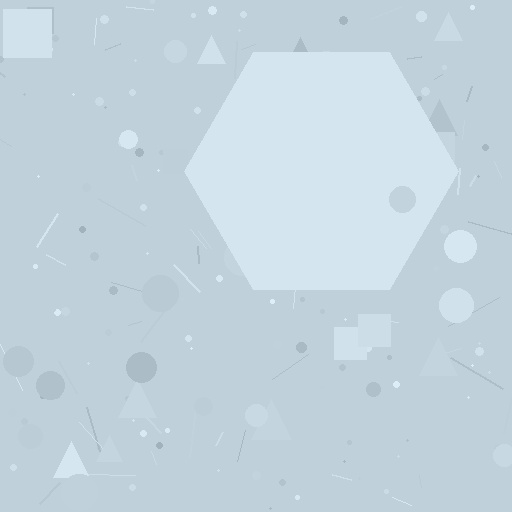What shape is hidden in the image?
A hexagon is hidden in the image.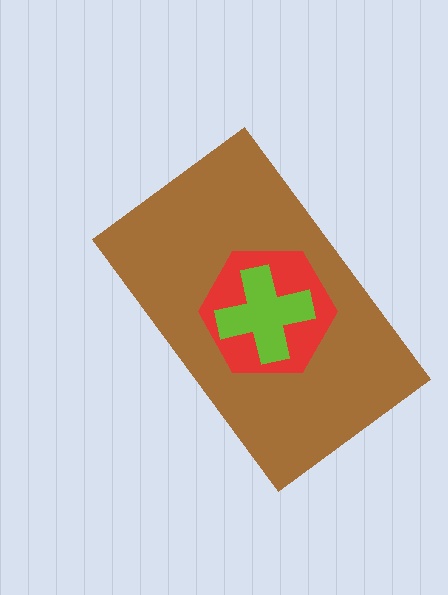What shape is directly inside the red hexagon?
The lime cross.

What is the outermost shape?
The brown rectangle.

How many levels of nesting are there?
3.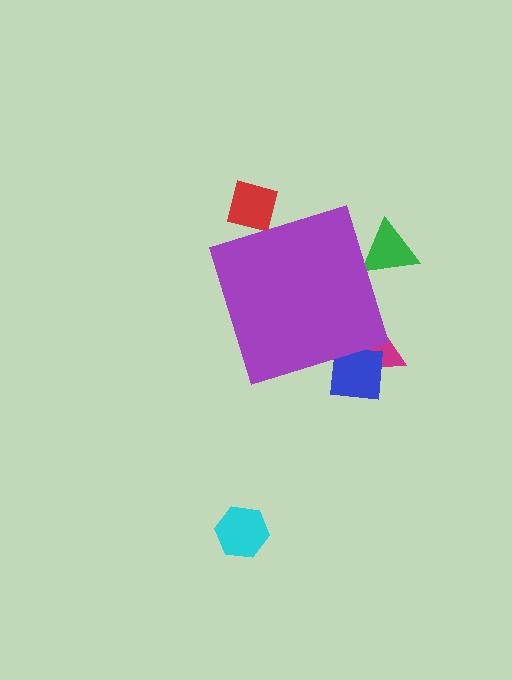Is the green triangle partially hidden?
Yes, the green triangle is partially hidden behind the purple diamond.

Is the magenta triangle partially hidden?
Yes, the magenta triangle is partially hidden behind the purple diamond.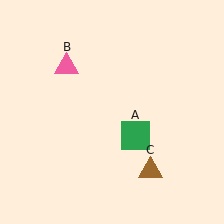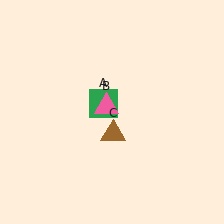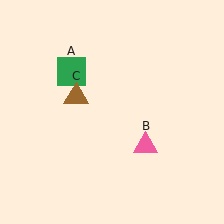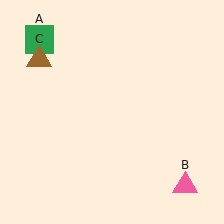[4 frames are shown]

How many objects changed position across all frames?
3 objects changed position: green square (object A), pink triangle (object B), brown triangle (object C).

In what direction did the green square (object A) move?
The green square (object A) moved up and to the left.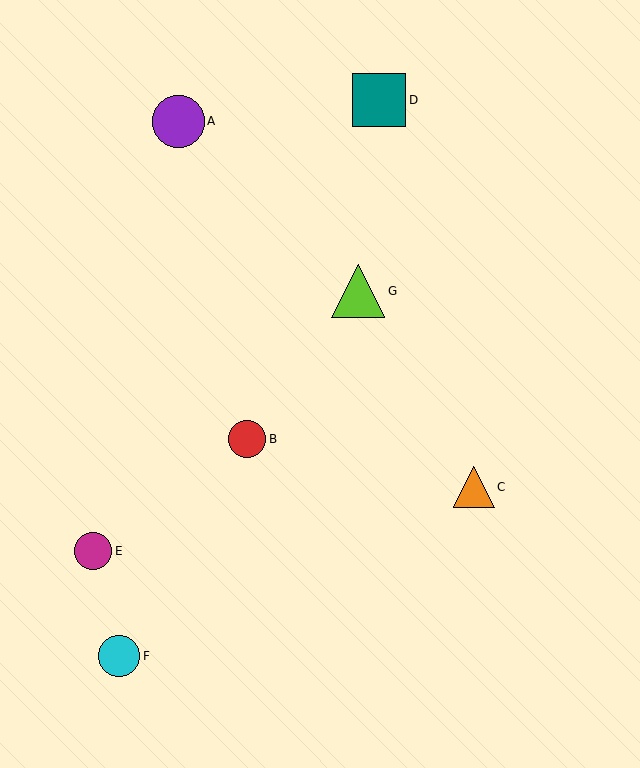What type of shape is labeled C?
Shape C is an orange triangle.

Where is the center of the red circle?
The center of the red circle is at (247, 439).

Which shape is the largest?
The lime triangle (labeled G) is the largest.